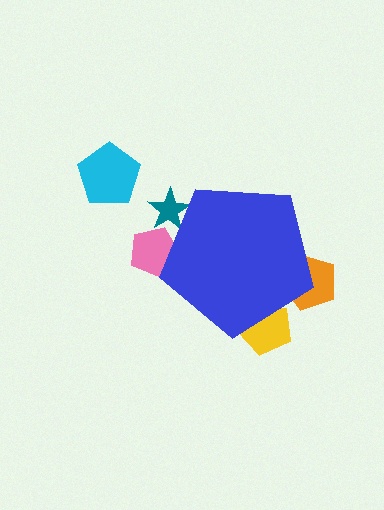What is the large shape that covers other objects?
A blue pentagon.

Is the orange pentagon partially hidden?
Yes, the orange pentagon is partially hidden behind the blue pentagon.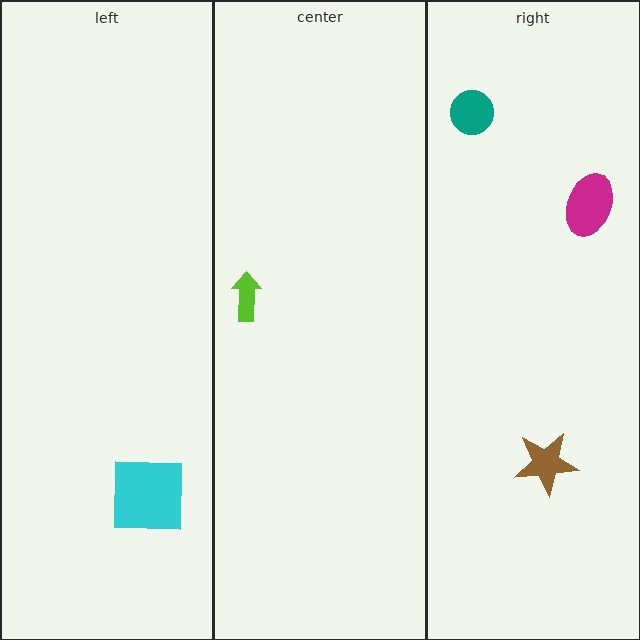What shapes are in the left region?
The cyan square.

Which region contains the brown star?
The right region.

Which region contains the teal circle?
The right region.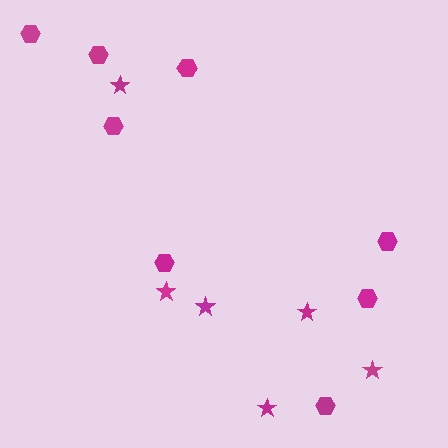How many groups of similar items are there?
There are 2 groups: one group of hexagons (8) and one group of stars (6).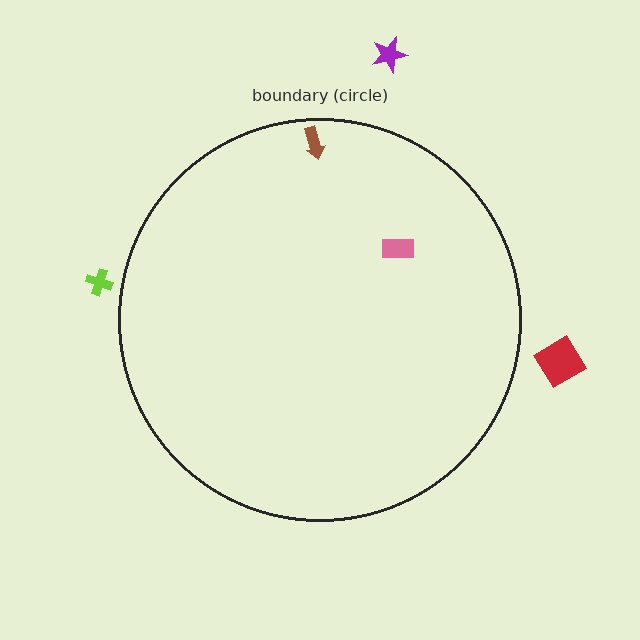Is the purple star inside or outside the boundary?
Outside.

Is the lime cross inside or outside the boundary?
Outside.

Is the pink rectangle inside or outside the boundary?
Inside.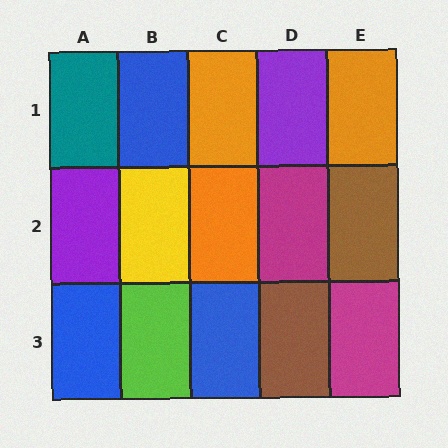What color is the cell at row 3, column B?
Lime.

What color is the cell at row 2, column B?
Yellow.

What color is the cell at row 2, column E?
Brown.